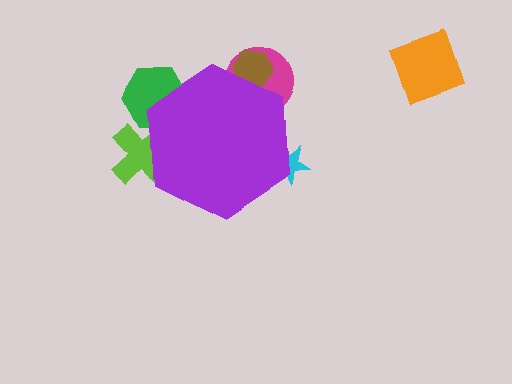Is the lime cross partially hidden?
Yes, the lime cross is partially hidden behind the purple hexagon.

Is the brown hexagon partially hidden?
Yes, the brown hexagon is partially hidden behind the purple hexagon.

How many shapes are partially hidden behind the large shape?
5 shapes are partially hidden.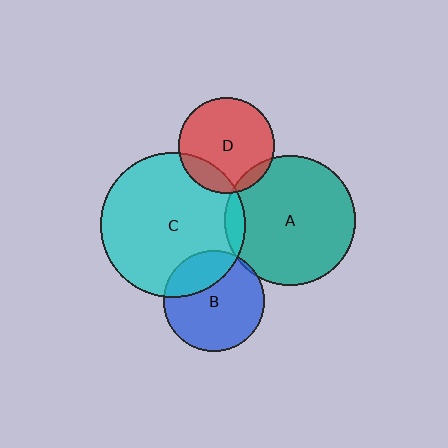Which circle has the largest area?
Circle C (cyan).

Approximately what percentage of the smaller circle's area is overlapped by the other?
Approximately 15%.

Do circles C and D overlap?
Yes.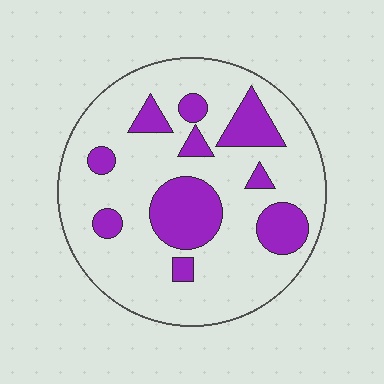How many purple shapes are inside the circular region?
10.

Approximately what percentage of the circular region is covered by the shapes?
Approximately 25%.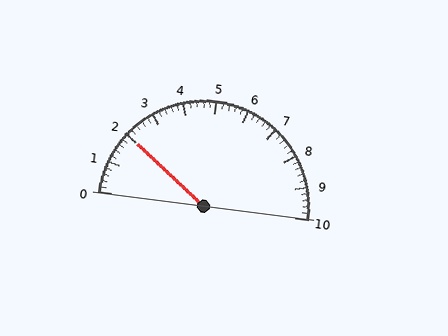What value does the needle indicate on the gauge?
The needle indicates approximately 2.0.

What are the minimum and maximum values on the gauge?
The gauge ranges from 0 to 10.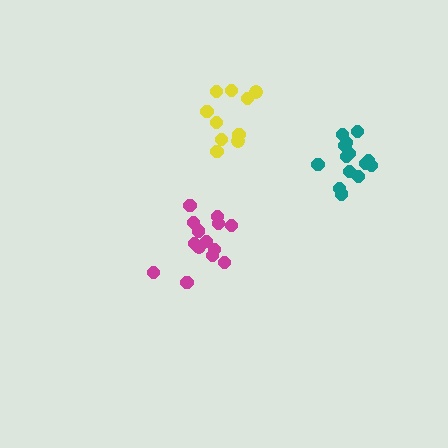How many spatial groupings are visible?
There are 3 spatial groupings.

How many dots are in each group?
Group 1: 14 dots, Group 2: 10 dots, Group 3: 14 dots (38 total).